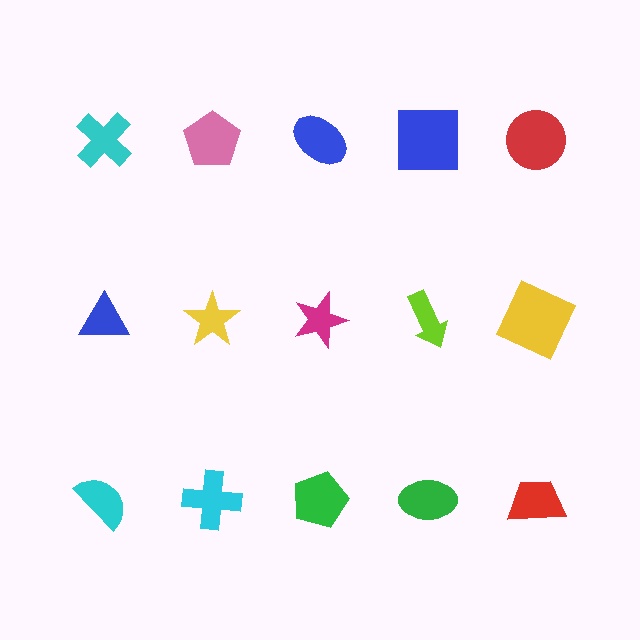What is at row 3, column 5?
A red trapezoid.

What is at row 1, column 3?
A blue ellipse.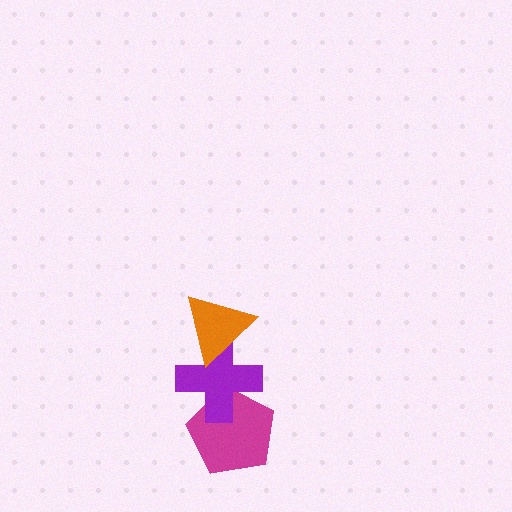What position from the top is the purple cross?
The purple cross is 2nd from the top.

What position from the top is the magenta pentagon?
The magenta pentagon is 3rd from the top.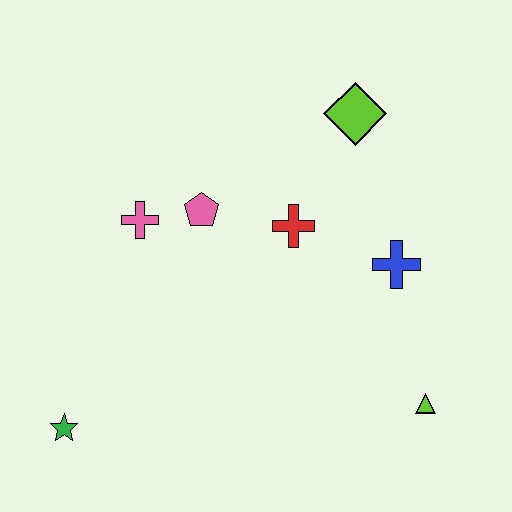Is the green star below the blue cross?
Yes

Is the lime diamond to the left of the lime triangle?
Yes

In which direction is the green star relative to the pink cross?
The green star is below the pink cross.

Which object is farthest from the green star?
The lime diamond is farthest from the green star.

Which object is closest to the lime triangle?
The blue cross is closest to the lime triangle.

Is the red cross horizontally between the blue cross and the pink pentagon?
Yes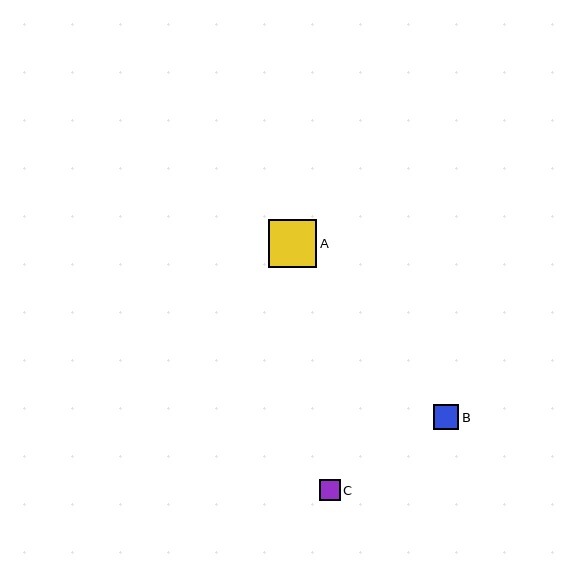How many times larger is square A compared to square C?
Square A is approximately 2.4 times the size of square C.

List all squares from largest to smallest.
From largest to smallest: A, B, C.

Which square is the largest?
Square A is the largest with a size of approximately 49 pixels.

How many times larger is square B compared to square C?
Square B is approximately 1.2 times the size of square C.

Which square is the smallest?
Square C is the smallest with a size of approximately 21 pixels.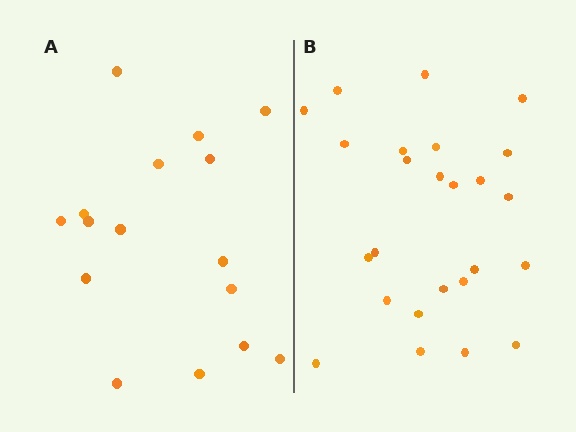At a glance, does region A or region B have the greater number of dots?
Region B (the right region) has more dots.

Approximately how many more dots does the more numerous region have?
Region B has roughly 8 or so more dots than region A.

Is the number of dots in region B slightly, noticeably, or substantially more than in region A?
Region B has substantially more. The ratio is roughly 1.6 to 1.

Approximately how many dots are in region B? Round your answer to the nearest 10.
About 20 dots. (The exact count is 25, which rounds to 20.)